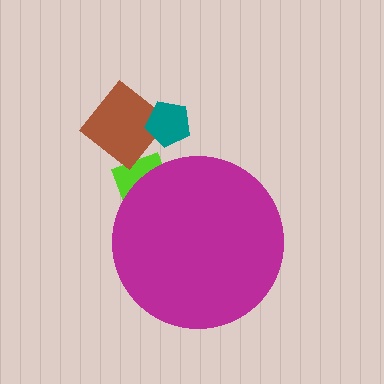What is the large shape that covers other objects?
A magenta circle.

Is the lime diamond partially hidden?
Yes, the lime diamond is partially hidden behind the magenta circle.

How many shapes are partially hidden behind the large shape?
1 shape is partially hidden.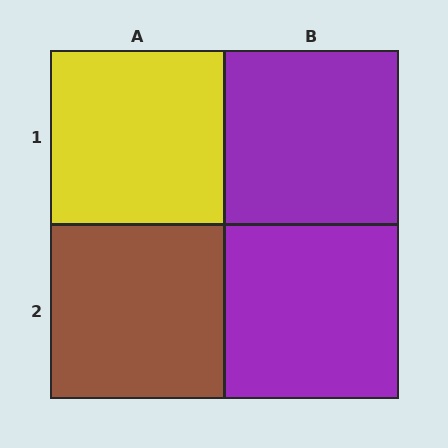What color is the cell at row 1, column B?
Purple.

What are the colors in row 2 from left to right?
Brown, purple.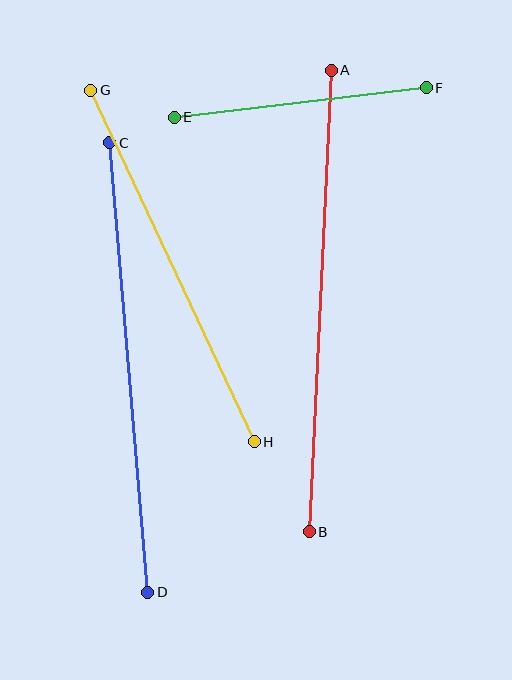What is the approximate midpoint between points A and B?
The midpoint is at approximately (320, 301) pixels.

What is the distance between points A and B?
The distance is approximately 462 pixels.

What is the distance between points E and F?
The distance is approximately 253 pixels.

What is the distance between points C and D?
The distance is approximately 451 pixels.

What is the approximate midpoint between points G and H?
The midpoint is at approximately (173, 266) pixels.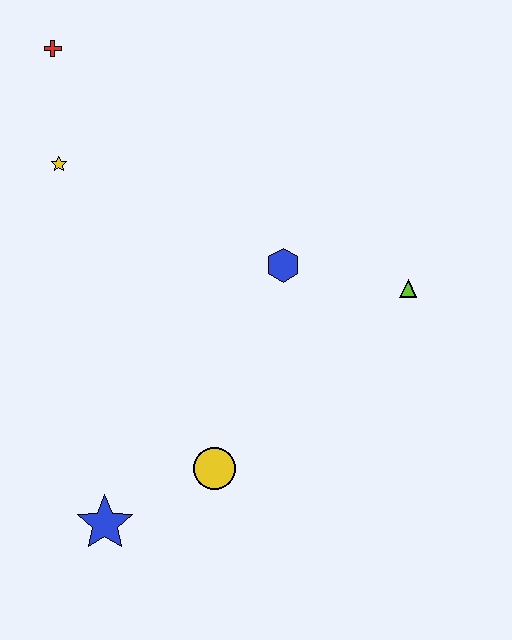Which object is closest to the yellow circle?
The blue star is closest to the yellow circle.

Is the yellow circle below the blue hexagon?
Yes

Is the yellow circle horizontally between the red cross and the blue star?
No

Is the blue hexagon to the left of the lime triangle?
Yes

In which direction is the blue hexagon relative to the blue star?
The blue hexagon is above the blue star.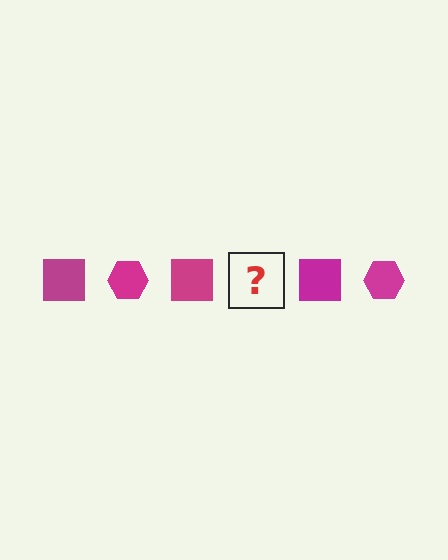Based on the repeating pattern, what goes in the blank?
The blank should be a magenta hexagon.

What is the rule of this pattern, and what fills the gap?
The rule is that the pattern cycles through square, hexagon shapes in magenta. The gap should be filled with a magenta hexagon.